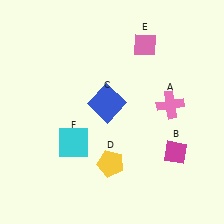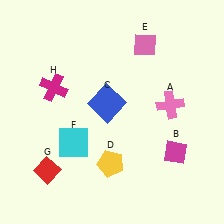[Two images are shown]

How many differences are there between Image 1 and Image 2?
There are 2 differences between the two images.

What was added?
A red diamond (G), a magenta cross (H) were added in Image 2.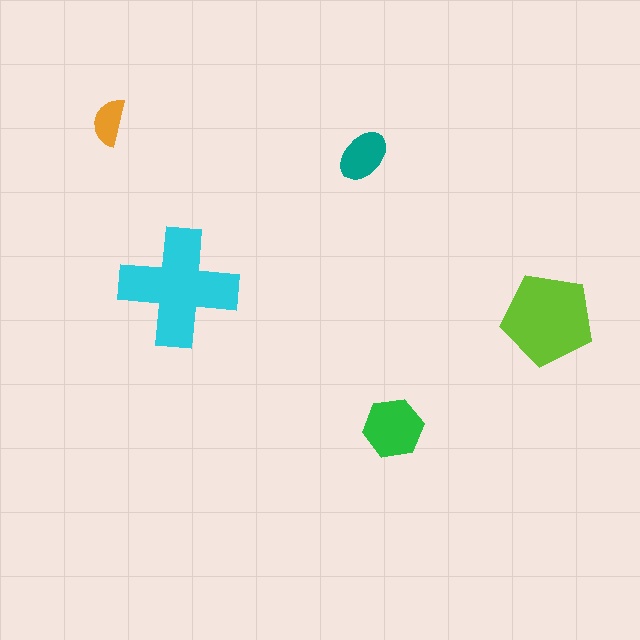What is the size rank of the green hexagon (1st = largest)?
3rd.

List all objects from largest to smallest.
The cyan cross, the lime pentagon, the green hexagon, the teal ellipse, the orange semicircle.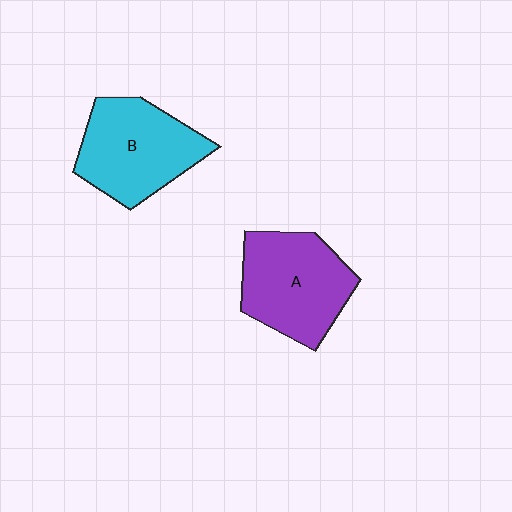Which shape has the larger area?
Shape A (purple).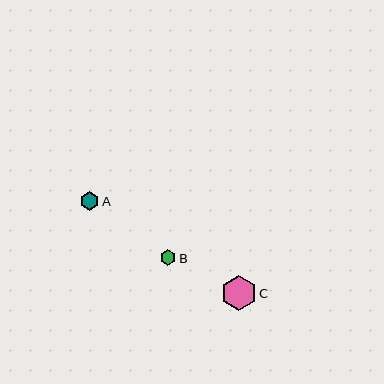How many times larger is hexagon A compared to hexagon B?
Hexagon A is approximately 1.2 times the size of hexagon B.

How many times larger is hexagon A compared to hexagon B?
Hexagon A is approximately 1.2 times the size of hexagon B.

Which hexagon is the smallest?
Hexagon B is the smallest with a size of approximately 16 pixels.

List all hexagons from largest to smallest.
From largest to smallest: C, A, B.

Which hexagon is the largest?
Hexagon C is the largest with a size of approximately 35 pixels.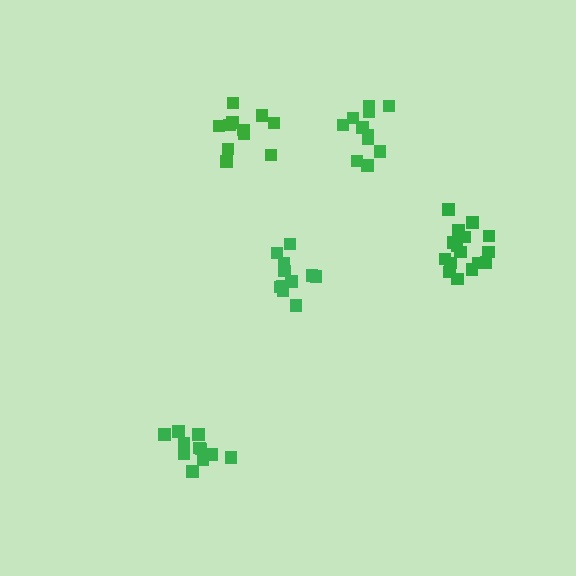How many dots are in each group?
Group 1: 16 dots, Group 2: 11 dots, Group 3: 11 dots, Group 4: 11 dots, Group 5: 11 dots (60 total).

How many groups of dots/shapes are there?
There are 5 groups.